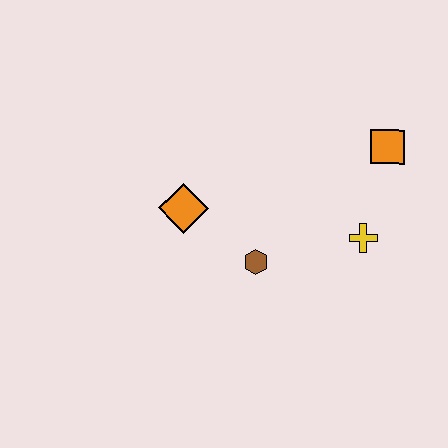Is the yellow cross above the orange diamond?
No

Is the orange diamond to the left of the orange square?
Yes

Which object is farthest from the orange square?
The orange diamond is farthest from the orange square.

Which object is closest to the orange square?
The yellow cross is closest to the orange square.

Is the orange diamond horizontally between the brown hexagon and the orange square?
No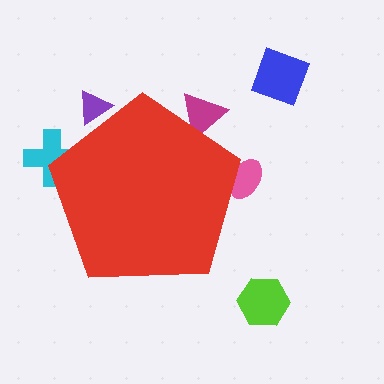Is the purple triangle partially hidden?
Yes, the purple triangle is partially hidden behind the red pentagon.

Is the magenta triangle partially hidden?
Yes, the magenta triangle is partially hidden behind the red pentagon.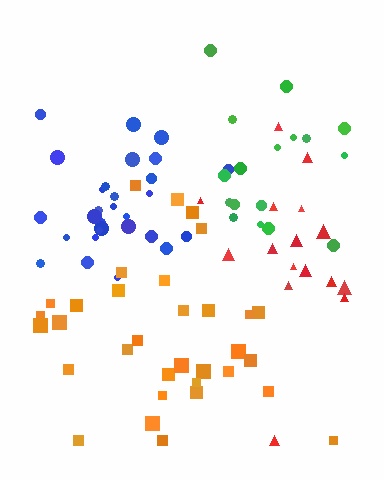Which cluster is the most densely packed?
Blue.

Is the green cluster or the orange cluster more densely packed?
Orange.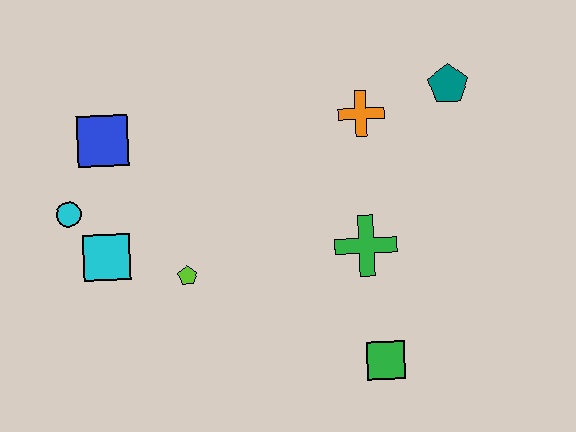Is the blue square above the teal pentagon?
No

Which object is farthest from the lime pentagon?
The teal pentagon is farthest from the lime pentagon.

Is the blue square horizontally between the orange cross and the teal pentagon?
No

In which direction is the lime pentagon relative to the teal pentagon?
The lime pentagon is to the left of the teal pentagon.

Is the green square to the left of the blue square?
No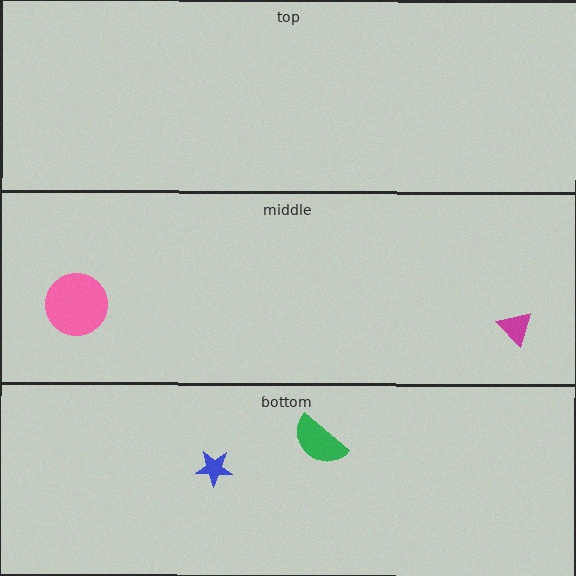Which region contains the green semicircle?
The bottom region.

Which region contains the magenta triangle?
The middle region.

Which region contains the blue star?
The bottom region.